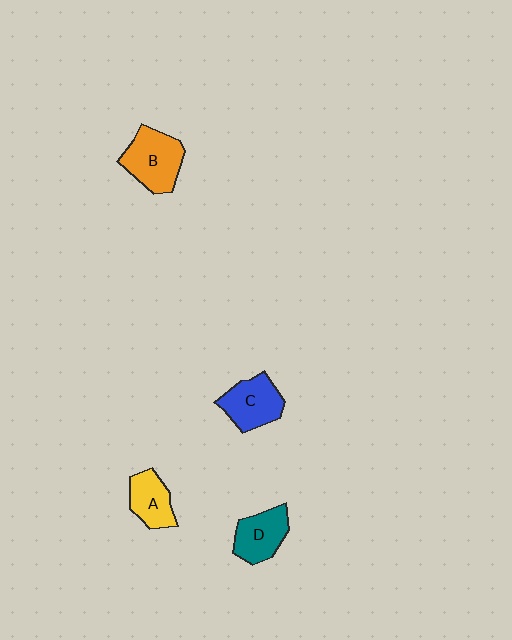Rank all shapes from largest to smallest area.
From largest to smallest: B (orange), C (blue), D (teal), A (yellow).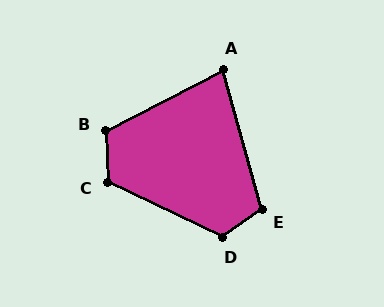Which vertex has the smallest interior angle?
A, at approximately 78 degrees.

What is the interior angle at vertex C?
Approximately 118 degrees (obtuse).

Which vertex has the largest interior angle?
D, at approximately 119 degrees.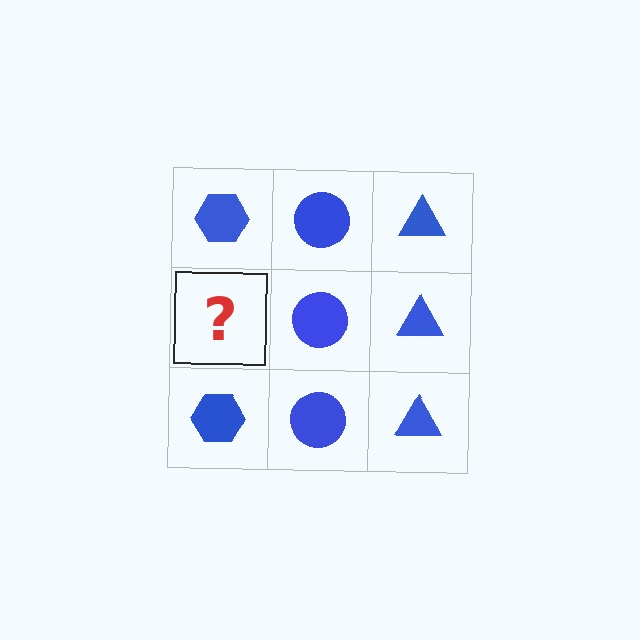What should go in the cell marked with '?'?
The missing cell should contain a blue hexagon.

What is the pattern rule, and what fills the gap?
The rule is that each column has a consistent shape. The gap should be filled with a blue hexagon.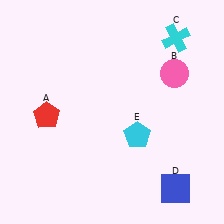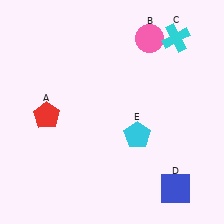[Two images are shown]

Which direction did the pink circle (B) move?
The pink circle (B) moved up.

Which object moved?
The pink circle (B) moved up.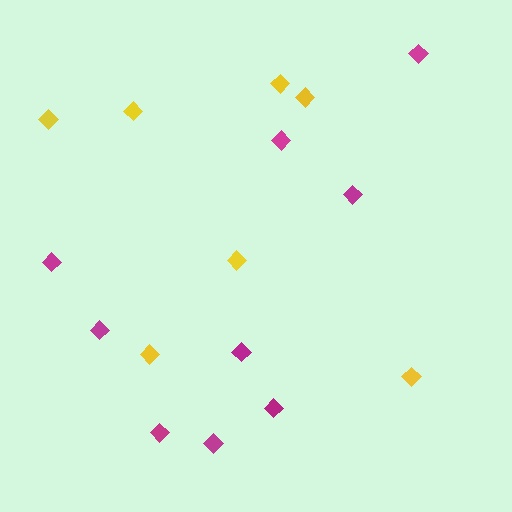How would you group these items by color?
There are 2 groups: one group of magenta diamonds (9) and one group of yellow diamonds (7).